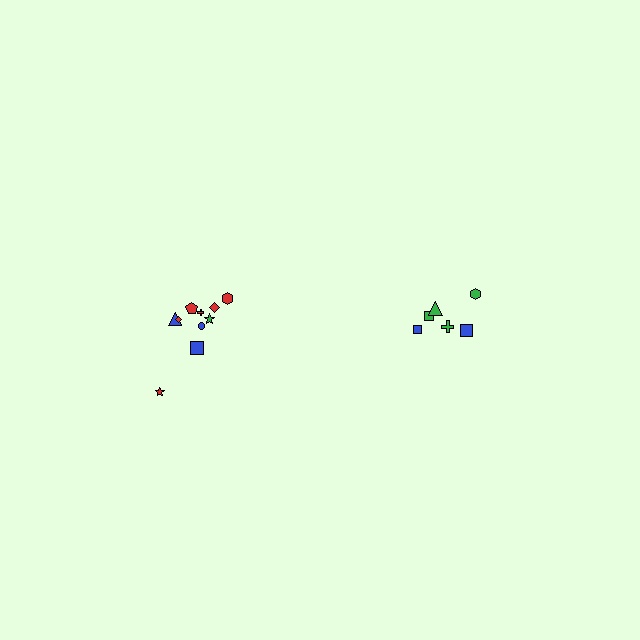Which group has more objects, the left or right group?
The left group.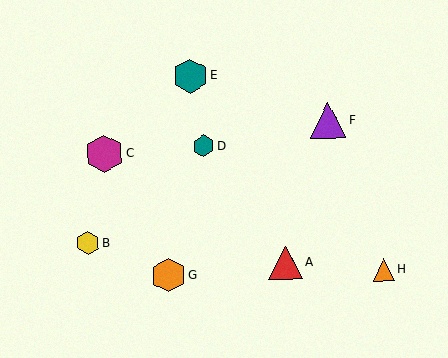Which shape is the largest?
The magenta hexagon (labeled C) is the largest.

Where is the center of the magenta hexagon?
The center of the magenta hexagon is at (104, 154).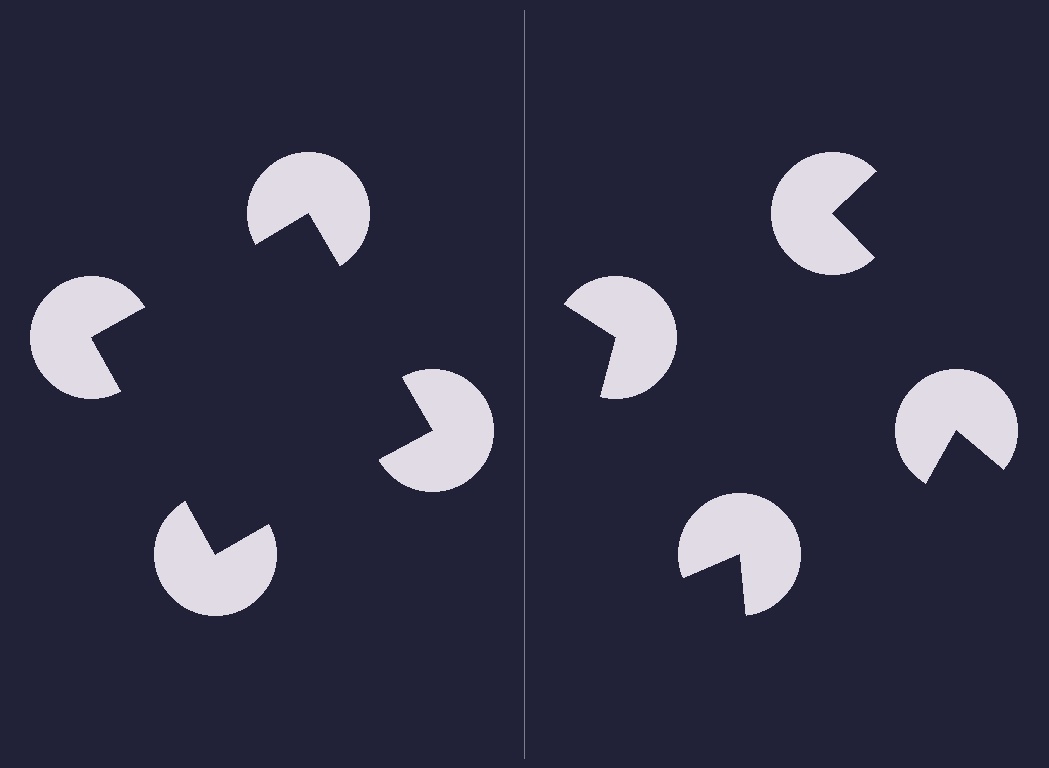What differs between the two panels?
The pac-man discs are positioned identically on both sides; only the wedge orientations differ. On the left they align to a square; on the right they are misaligned.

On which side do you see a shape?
An illusory square appears on the left side. On the right side the wedge cuts are rotated, so no coherent shape forms.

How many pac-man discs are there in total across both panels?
8 — 4 on each side.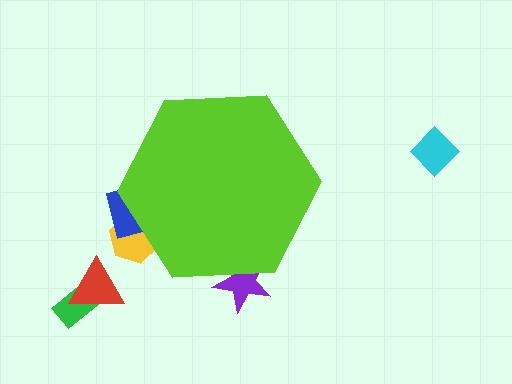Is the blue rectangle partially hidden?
Yes, the blue rectangle is partially hidden behind the lime hexagon.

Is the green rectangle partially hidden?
No, the green rectangle is fully visible.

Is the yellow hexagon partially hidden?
Yes, the yellow hexagon is partially hidden behind the lime hexagon.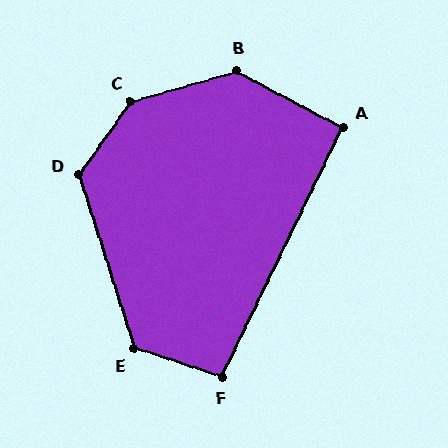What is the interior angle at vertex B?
Approximately 136 degrees (obtuse).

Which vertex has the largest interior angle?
C, at approximately 142 degrees.